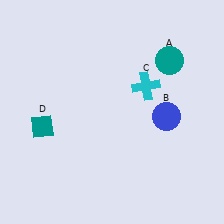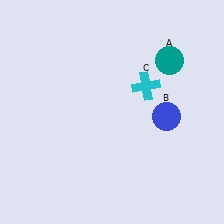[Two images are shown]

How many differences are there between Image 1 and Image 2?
There is 1 difference between the two images.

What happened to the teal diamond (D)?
The teal diamond (D) was removed in Image 2. It was in the bottom-left area of Image 1.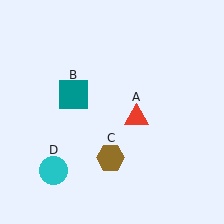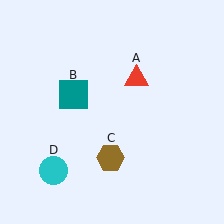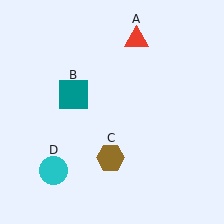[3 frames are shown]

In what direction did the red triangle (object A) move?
The red triangle (object A) moved up.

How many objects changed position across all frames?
1 object changed position: red triangle (object A).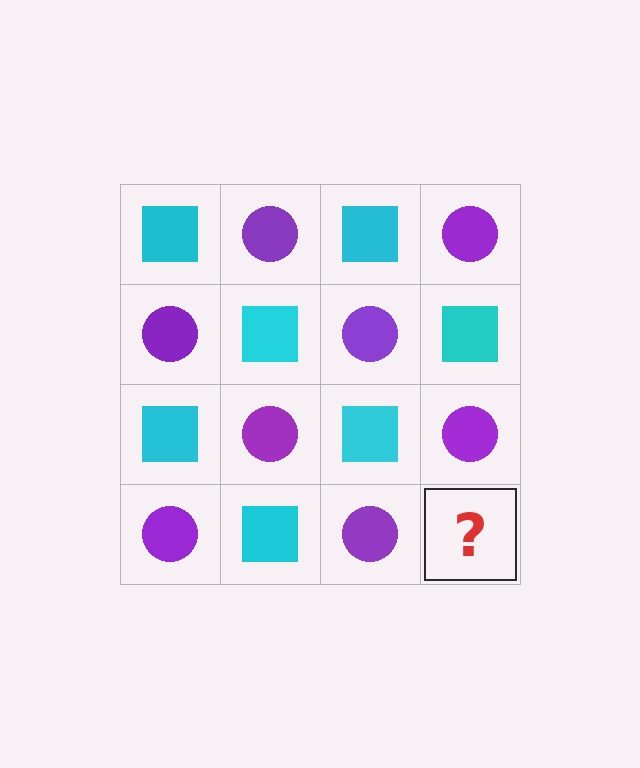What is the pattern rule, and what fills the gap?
The rule is that it alternates cyan square and purple circle in a checkerboard pattern. The gap should be filled with a cyan square.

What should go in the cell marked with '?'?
The missing cell should contain a cyan square.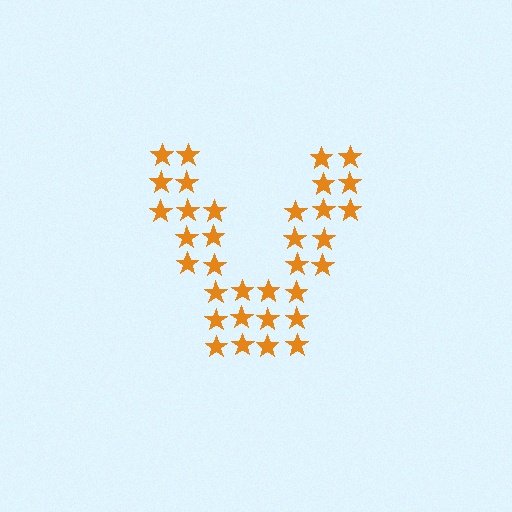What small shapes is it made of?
It is made of small stars.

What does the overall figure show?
The overall figure shows the letter V.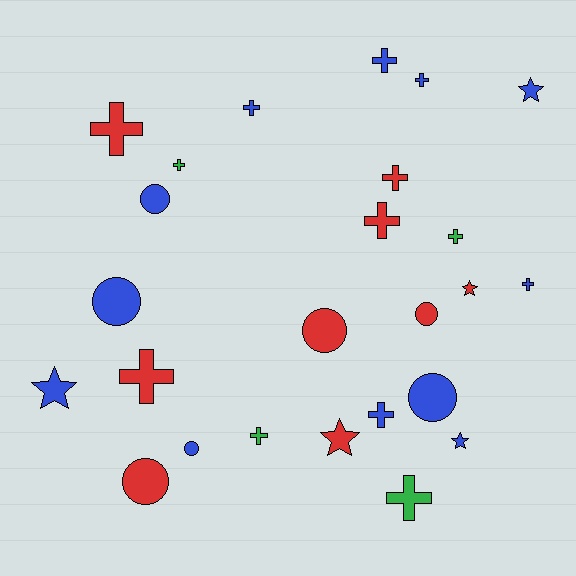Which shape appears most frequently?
Cross, with 13 objects.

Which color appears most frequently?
Blue, with 12 objects.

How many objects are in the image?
There are 25 objects.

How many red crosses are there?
There are 4 red crosses.